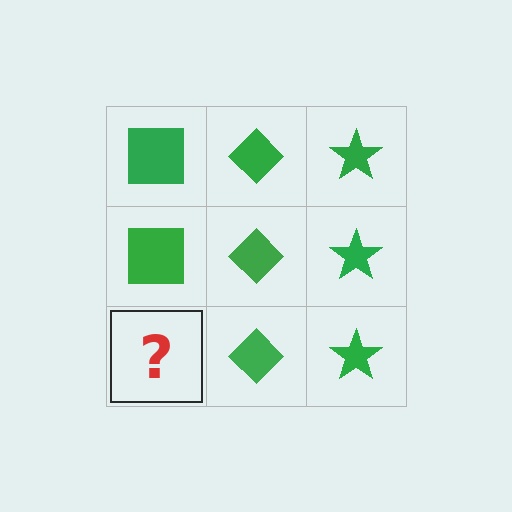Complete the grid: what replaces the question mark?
The question mark should be replaced with a green square.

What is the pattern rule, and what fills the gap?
The rule is that each column has a consistent shape. The gap should be filled with a green square.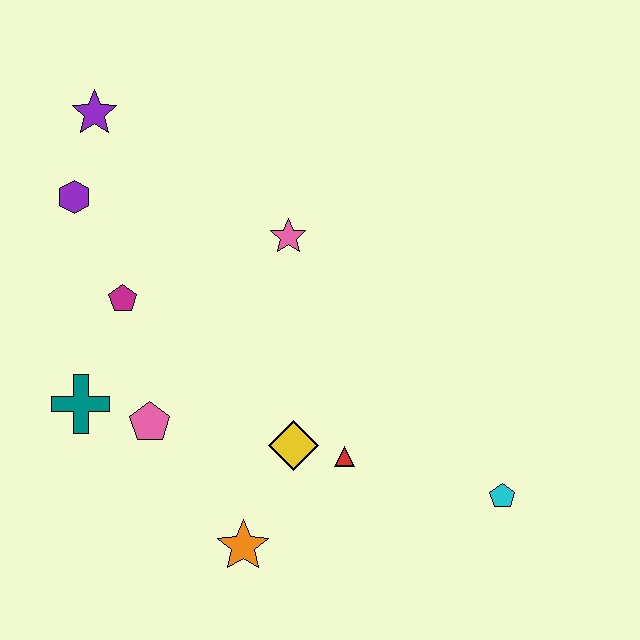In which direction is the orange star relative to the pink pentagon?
The orange star is below the pink pentagon.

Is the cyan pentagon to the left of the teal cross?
No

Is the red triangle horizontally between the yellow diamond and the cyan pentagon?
Yes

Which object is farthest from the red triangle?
The purple star is farthest from the red triangle.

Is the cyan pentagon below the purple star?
Yes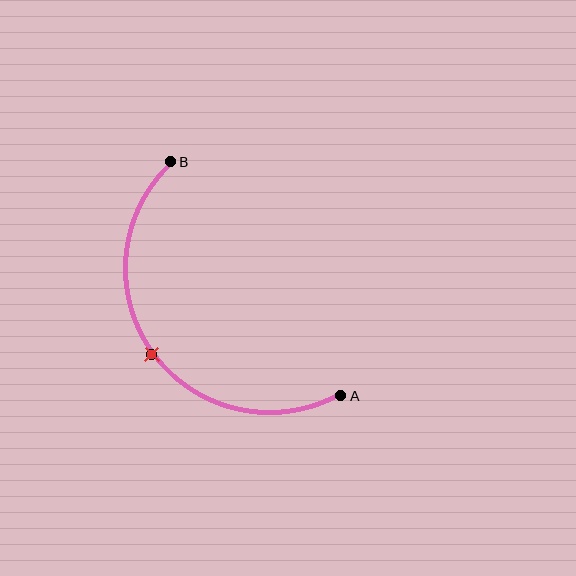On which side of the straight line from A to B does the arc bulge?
The arc bulges below and to the left of the straight line connecting A and B.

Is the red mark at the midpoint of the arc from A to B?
Yes. The red mark lies on the arc at equal arc-length from both A and B — it is the arc midpoint.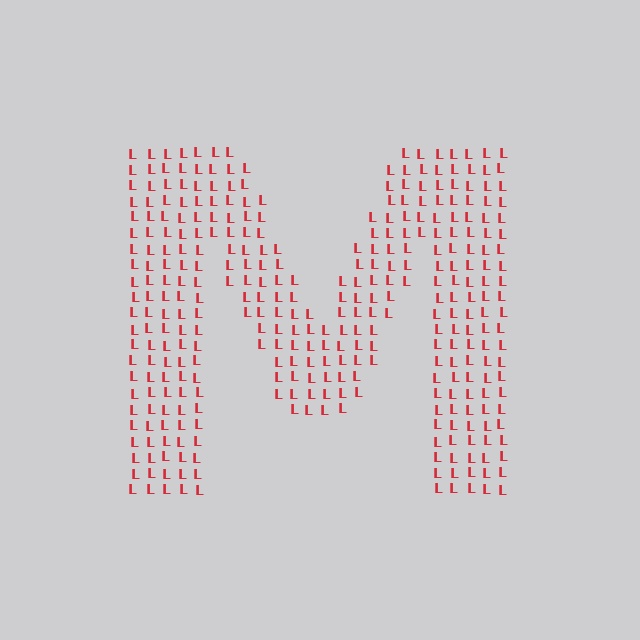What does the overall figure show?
The overall figure shows the letter M.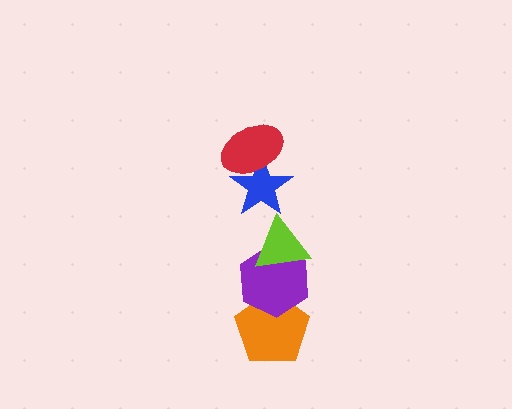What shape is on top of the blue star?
The red ellipse is on top of the blue star.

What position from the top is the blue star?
The blue star is 2nd from the top.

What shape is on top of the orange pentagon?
The purple hexagon is on top of the orange pentagon.